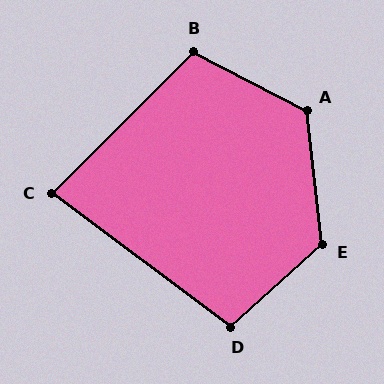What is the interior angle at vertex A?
Approximately 124 degrees (obtuse).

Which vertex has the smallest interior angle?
C, at approximately 82 degrees.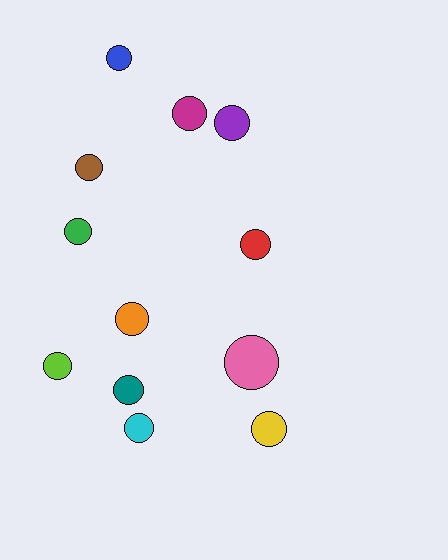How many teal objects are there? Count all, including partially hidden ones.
There is 1 teal object.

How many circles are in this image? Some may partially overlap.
There are 12 circles.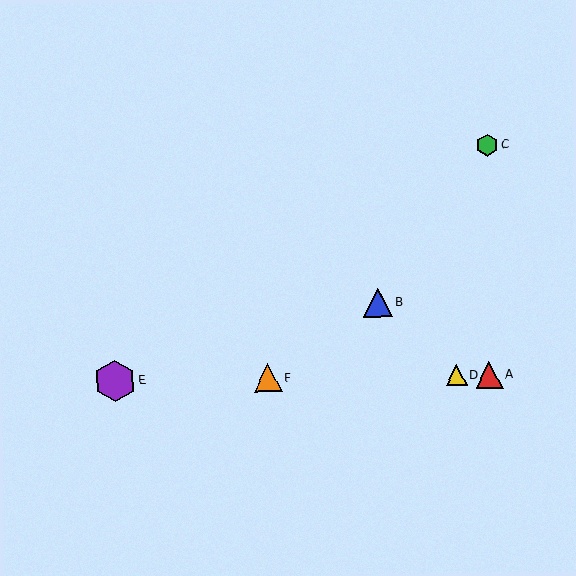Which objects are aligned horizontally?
Objects A, D, E, F are aligned horizontally.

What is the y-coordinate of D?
Object D is at y≈375.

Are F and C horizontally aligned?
No, F is at y≈378 and C is at y≈145.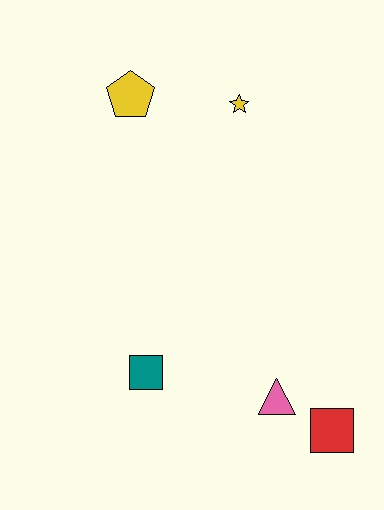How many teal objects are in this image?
There is 1 teal object.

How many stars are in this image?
There is 1 star.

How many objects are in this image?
There are 5 objects.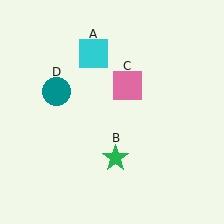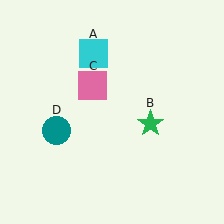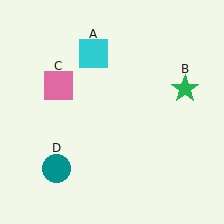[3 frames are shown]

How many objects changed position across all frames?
3 objects changed position: green star (object B), pink square (object C), teal circle (object D).